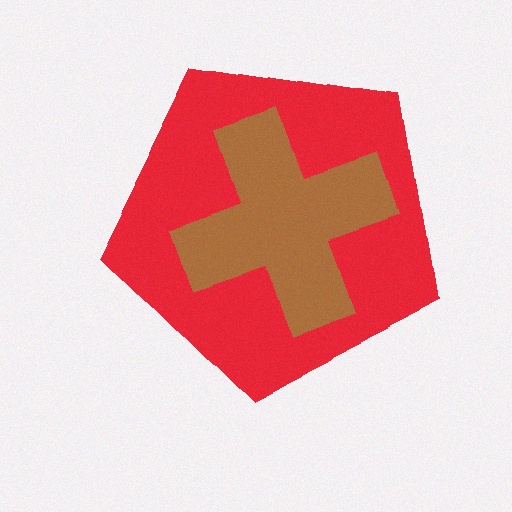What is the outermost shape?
The red pentagon.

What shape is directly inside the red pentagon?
The brown cross.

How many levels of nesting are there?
2.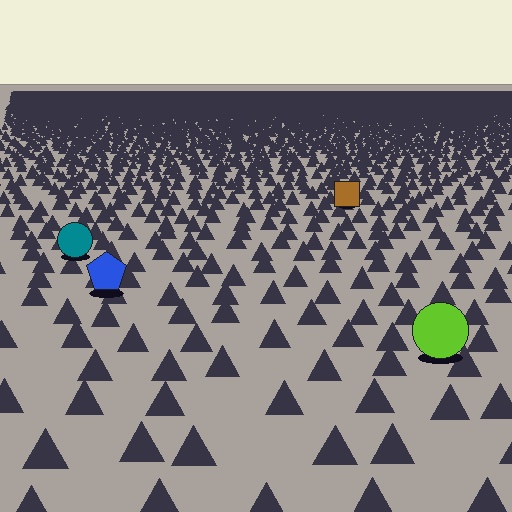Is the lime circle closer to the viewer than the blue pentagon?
Yes. The lime circle is closer — you can tell from the texture gradient: the ground texture is coarser near it.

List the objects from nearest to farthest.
From nearest to farthest: the lime circle, the blue pentagon, the teal circle, the brown square.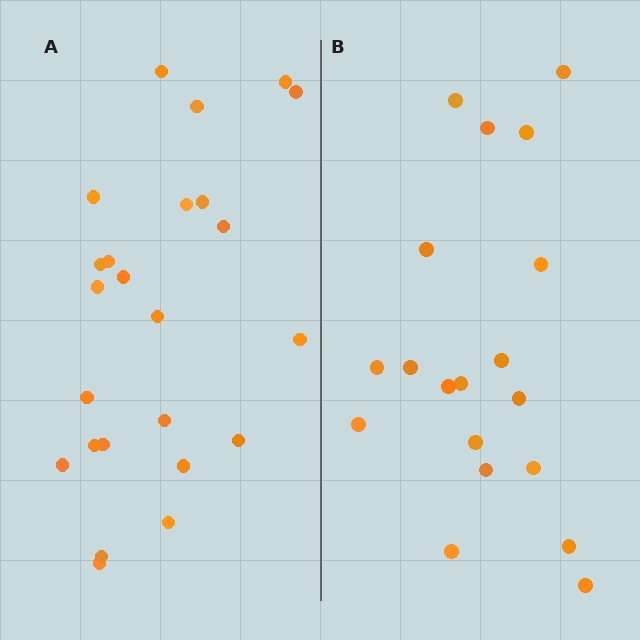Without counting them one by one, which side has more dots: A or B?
Region A (the left region) has more dots.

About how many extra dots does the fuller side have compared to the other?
Region A has about 5 more dots than region B.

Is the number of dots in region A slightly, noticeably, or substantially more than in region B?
Region A has noticeably more, but not dramatically so. The ratio is roughly 1.3 to 1.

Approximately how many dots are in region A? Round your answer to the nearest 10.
About 20 dots. (The exact count is 24, which rounds to 20.)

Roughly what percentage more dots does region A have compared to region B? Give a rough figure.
About 25% more.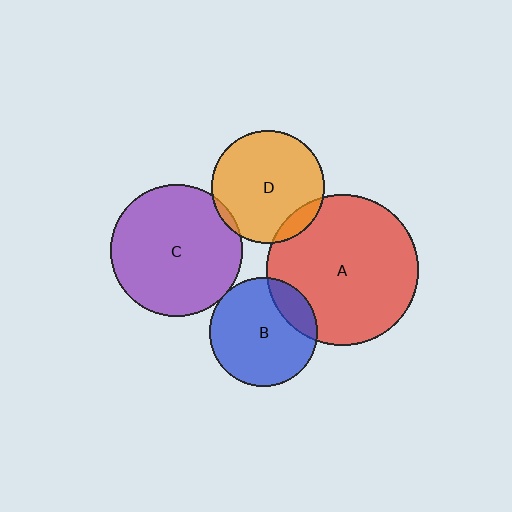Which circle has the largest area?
Circle A (red).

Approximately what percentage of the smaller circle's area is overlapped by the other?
Approximately 5%.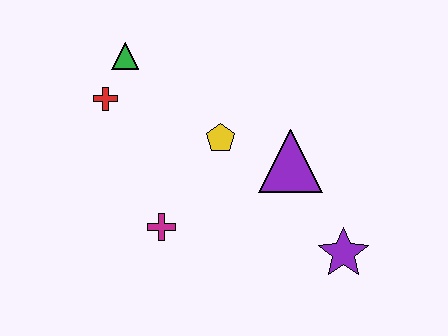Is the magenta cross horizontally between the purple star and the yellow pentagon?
No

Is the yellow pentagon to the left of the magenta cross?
No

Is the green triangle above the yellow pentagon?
Yes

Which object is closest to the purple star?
The purple triangle is closest to the purple star.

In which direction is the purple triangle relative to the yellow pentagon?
The purple triangle is to the right of the yellow pentagon.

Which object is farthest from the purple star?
The green triangle is farthest from the purple star.